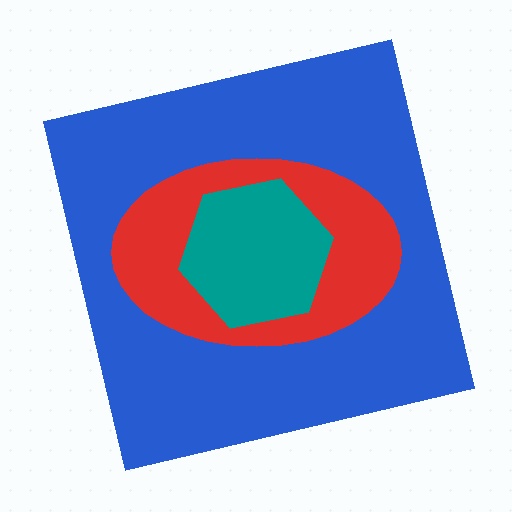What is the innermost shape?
The teal hexagon.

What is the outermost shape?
The blue square.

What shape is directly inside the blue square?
The red ellipse.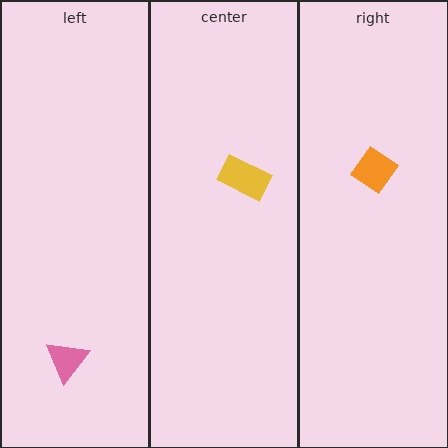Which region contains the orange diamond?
The right region.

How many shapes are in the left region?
1.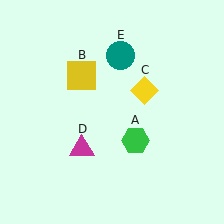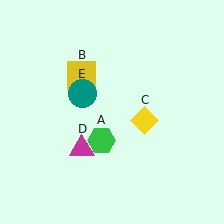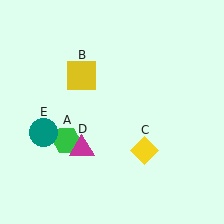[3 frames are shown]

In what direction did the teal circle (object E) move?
The teal circle (object E) moved down and to the left.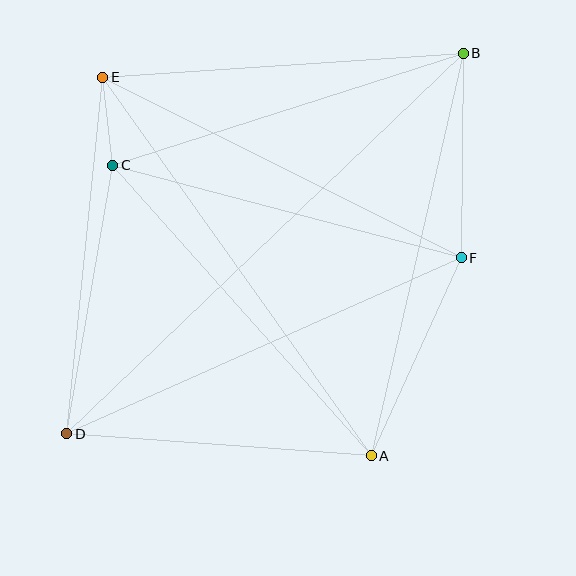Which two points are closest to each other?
Points C and E are closest to each other.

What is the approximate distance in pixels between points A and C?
The distance between A and C is approximately 389 pixels.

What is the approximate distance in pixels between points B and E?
The distance between B and E is approximately 362 pixels.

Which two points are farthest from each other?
Points B and D are farthest from each other.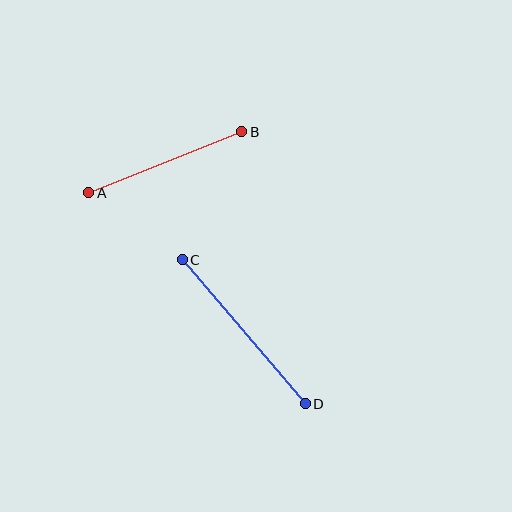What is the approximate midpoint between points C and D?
The midpoint is at approximately (244, 332) pixels.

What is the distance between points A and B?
The distance is approximately 165 pixels.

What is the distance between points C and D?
The distance is approximately 189 pixels.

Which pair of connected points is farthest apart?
Points C and D are farthest apart.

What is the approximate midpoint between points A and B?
The midpoint is at approximately (165, 162) pixels.